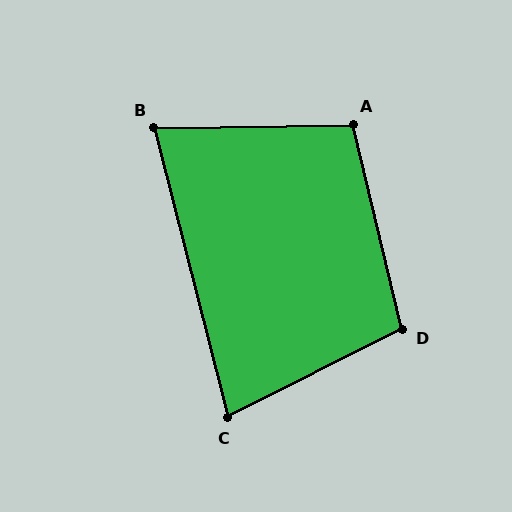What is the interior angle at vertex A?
Approximately 102 degrees (obtuse).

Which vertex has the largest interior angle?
D, at approximately 103 degrees.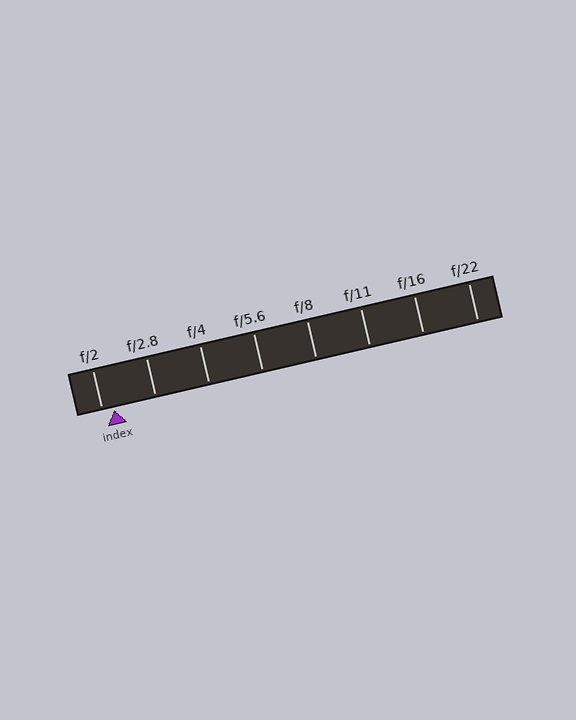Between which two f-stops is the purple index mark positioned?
The index mark is between f/2 and f/2.8.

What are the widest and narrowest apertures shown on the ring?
The widest aperture shown is f/2 and the narrowest is f/22.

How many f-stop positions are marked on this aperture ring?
There are 8 f-stop positions marked.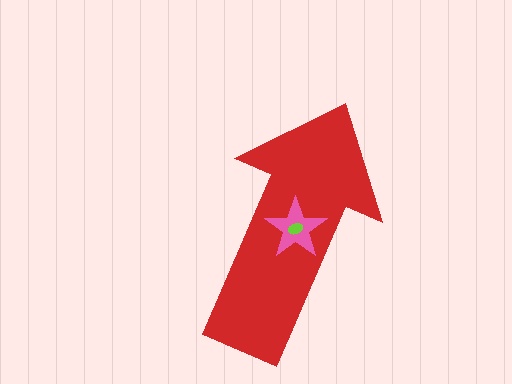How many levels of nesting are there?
3.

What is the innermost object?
The lime ellipse.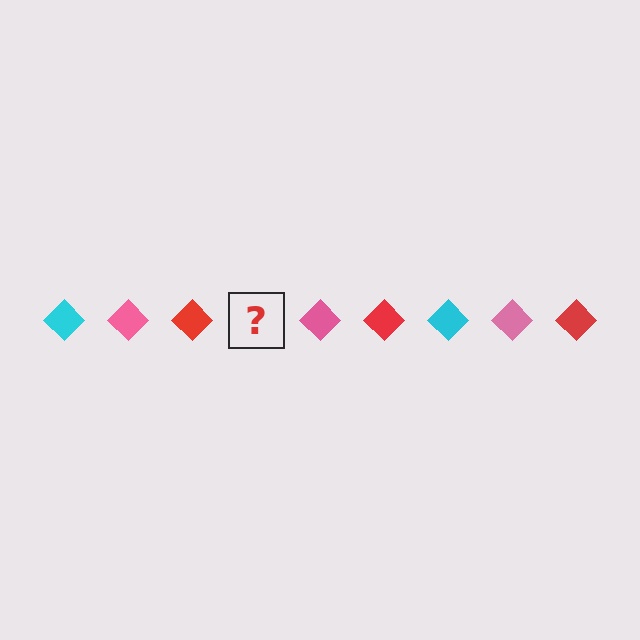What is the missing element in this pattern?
The missing element is a cyan diamond.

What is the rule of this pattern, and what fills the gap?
The rule is that the pattern cycles through cyan, pink, red diamonds. The gap should be filled with a cyan diamond.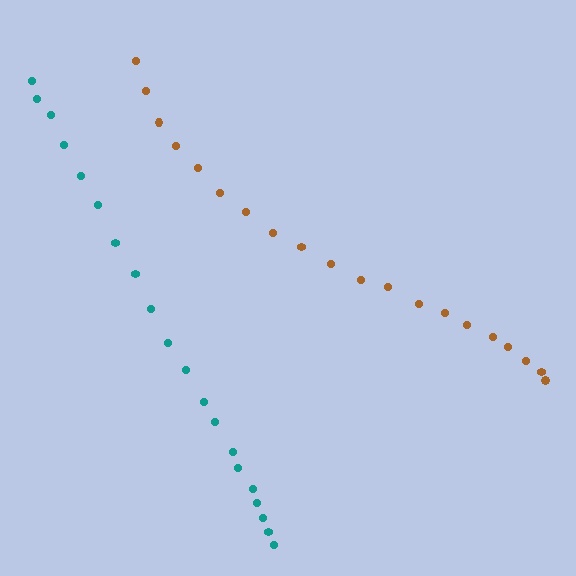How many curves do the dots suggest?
There are 2 distinct paths.